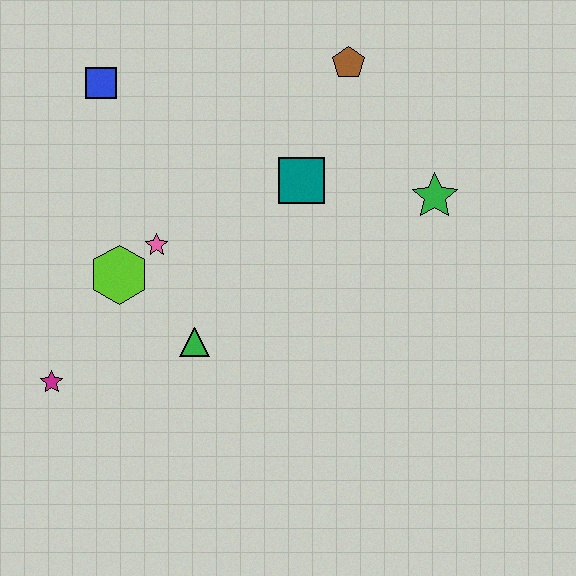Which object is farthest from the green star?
The magenta star is farthest from the green star.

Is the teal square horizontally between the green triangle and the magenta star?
No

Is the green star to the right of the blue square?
Yes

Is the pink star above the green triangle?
Yes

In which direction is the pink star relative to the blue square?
The pink star is below the blue square.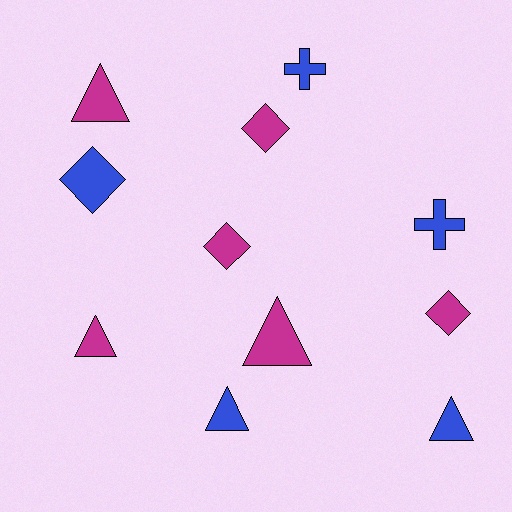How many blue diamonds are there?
There is 1 blue diamond.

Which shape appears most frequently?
Triangle, with 5 objects.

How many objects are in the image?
There are 11 objects.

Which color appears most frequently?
Magenta, with 6 objects.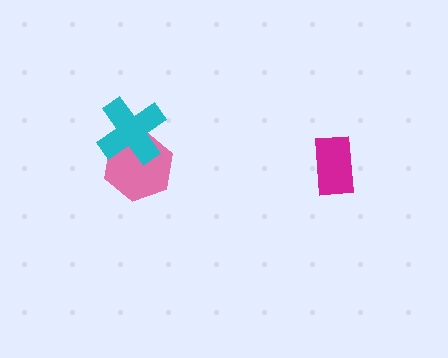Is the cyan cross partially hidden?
No, no other shape covers it.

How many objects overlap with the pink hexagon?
1 object overlaps with the pink hexagon.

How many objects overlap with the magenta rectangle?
0 objects overlap with the magenta rectangle.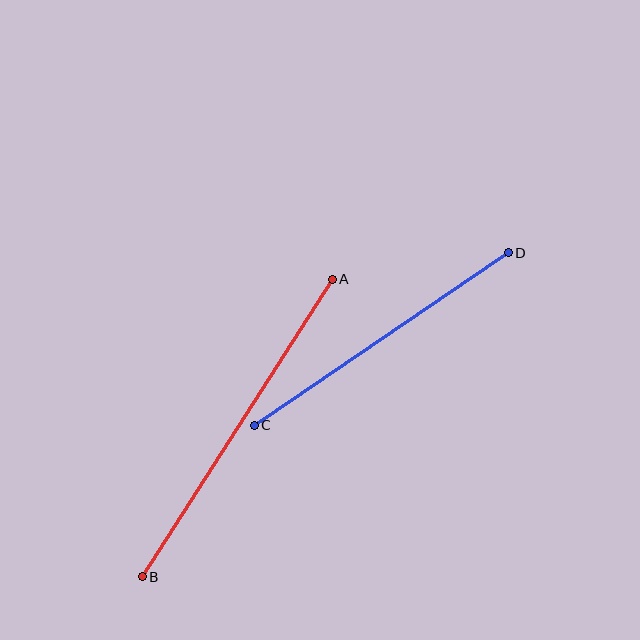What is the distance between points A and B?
The distance is approximately 353 pixels.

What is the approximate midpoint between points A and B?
The midpoint is at approximately (237, 428) pixels.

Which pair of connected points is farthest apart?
Points A and B are farthest apart.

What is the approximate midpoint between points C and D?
The midpoint is at approximately (381, 339) pixels.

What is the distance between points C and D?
The distance is approximately 307 pixels.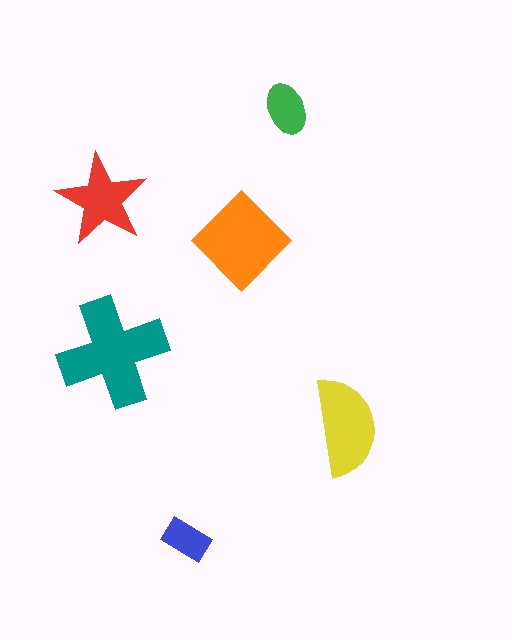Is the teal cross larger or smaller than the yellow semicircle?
Larger.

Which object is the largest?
The teal cross.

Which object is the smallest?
The blue rectangle.